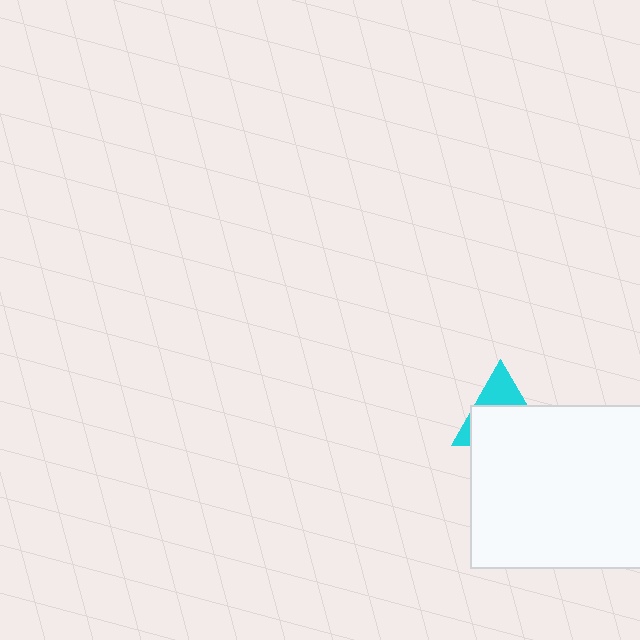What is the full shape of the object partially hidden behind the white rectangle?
The partially hidden object is a cyan triangle.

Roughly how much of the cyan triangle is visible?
A small part of it is visible (roughly 36%).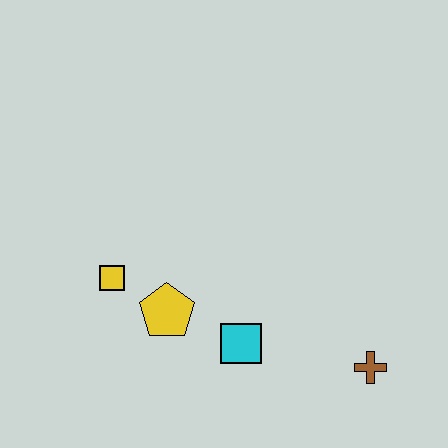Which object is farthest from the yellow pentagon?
The brown cross is farthest from the yellow pentagon.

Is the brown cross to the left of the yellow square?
No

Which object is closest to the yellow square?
The yellow pentagon is closest to the yellow square.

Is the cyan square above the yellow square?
No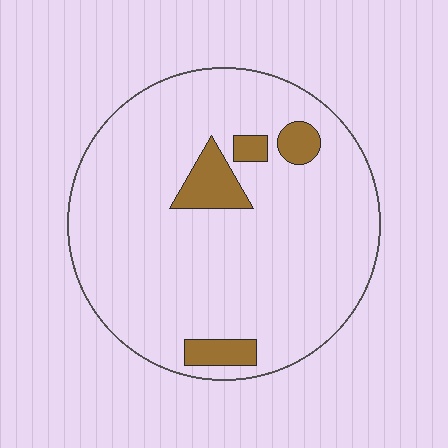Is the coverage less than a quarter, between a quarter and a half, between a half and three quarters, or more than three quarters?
Less than a quarter.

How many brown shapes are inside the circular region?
4.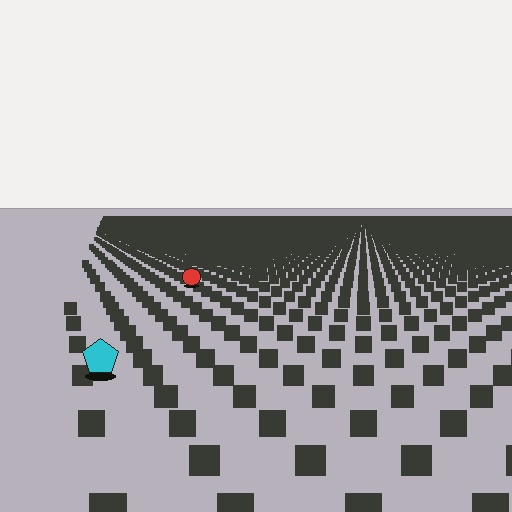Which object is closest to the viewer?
The cyan pentagon is closest. The texture marks near it are larger and more spread out.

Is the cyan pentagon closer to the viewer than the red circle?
Yes. The cyan pentagon is closer — you can tell from the texture gradient: the ground texture is coarser near it.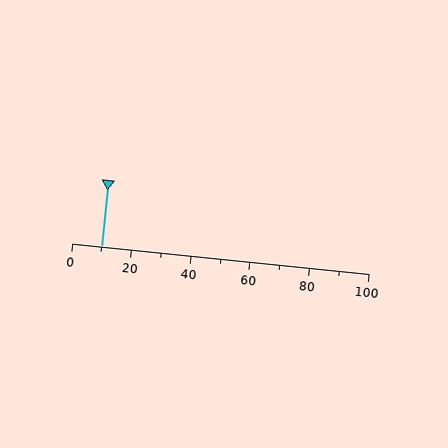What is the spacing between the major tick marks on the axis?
The major ticks are spaced 20 apart.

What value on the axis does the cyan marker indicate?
The marker indicates approximately 10.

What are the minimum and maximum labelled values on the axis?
The axis runs from 0 to 100.